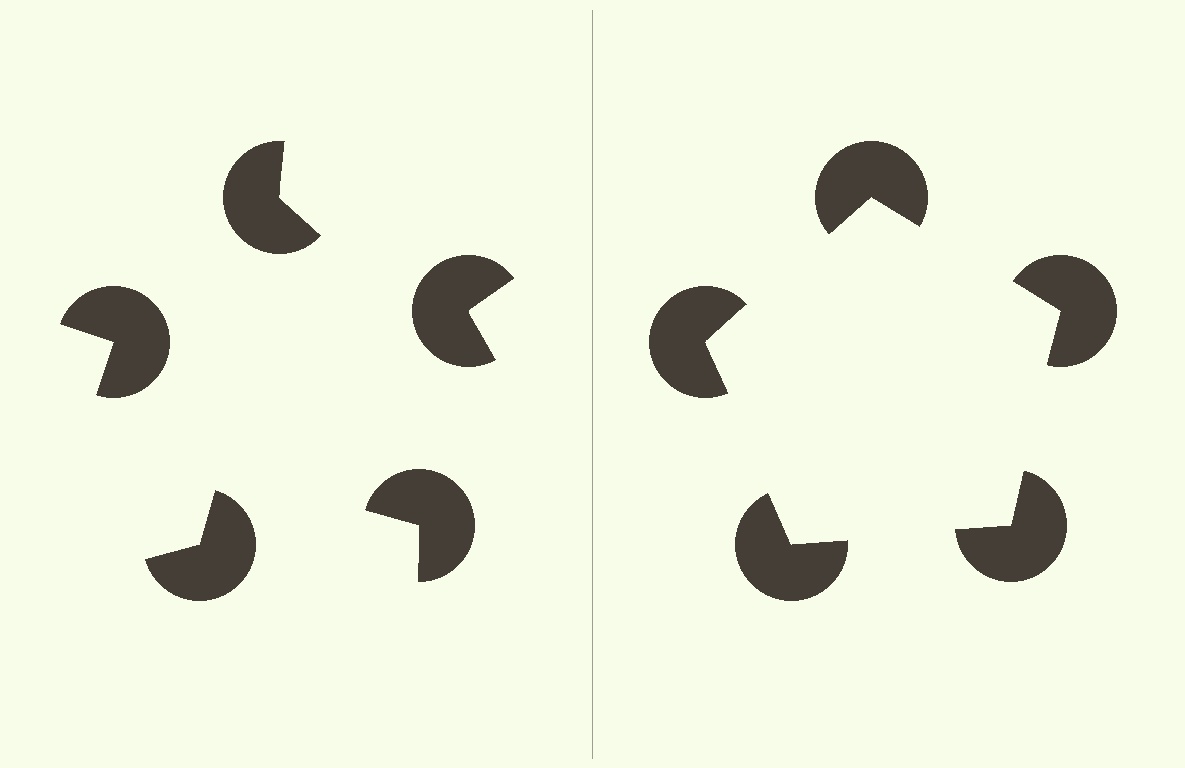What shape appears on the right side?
An illusory pentagon.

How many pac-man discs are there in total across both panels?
10 — 5 on each side.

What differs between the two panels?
The pac-man discs are positioned identically on both sides; only the wedge orientations differ. On the right they align to a pentagon; on the left they are misaligned.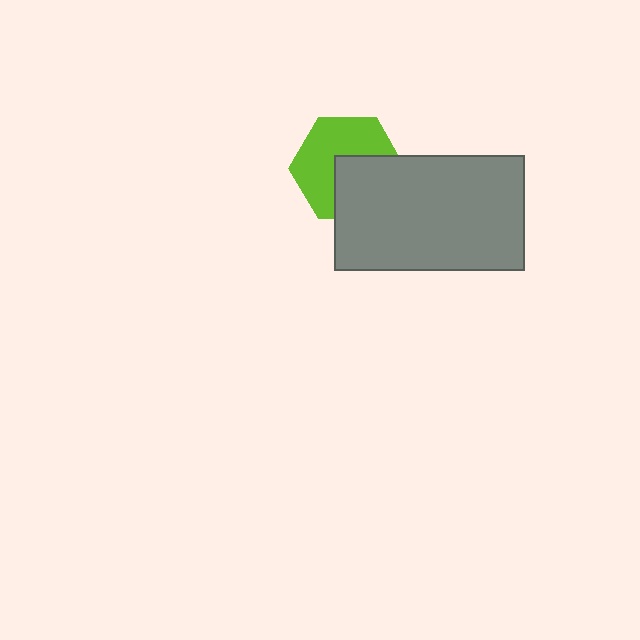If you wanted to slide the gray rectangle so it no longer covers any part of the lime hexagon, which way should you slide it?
Slide it toward the lower-right — that is the most direct way to separate the two shapes.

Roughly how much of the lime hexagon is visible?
About half of it is visible (roughly 57%).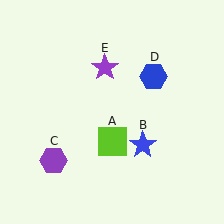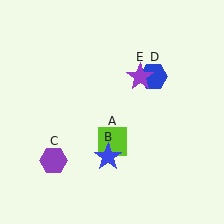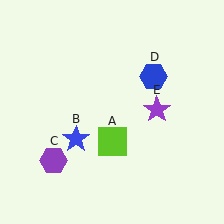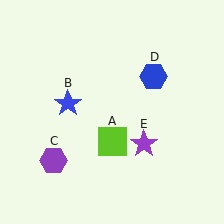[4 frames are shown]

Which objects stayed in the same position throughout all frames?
Lime square (object A) and purple hexagon (object C) and blue hexagon (object D) remained stationary.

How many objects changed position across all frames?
2 objects changed position: blue star (object B), purple star (object E).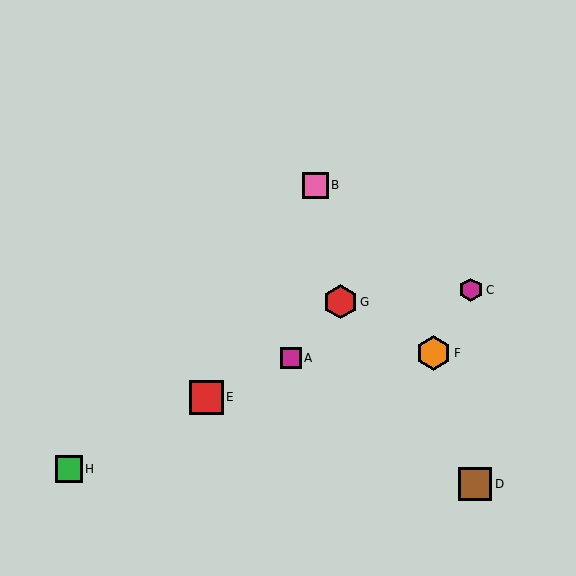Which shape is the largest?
The orange hexagon (labeled F) is the largest.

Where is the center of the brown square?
The center of the brown square is at (475, 484).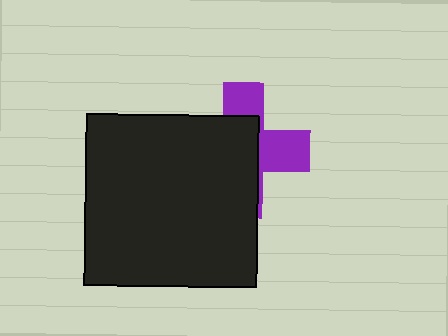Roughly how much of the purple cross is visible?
A small part of it is visible (roughly 39%).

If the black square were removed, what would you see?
You would see the complete purple cross.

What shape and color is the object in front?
The object in front is a black square.